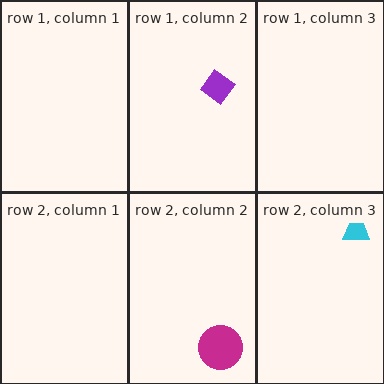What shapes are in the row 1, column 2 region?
The purple diamond.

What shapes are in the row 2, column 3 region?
The cyan trapezoid.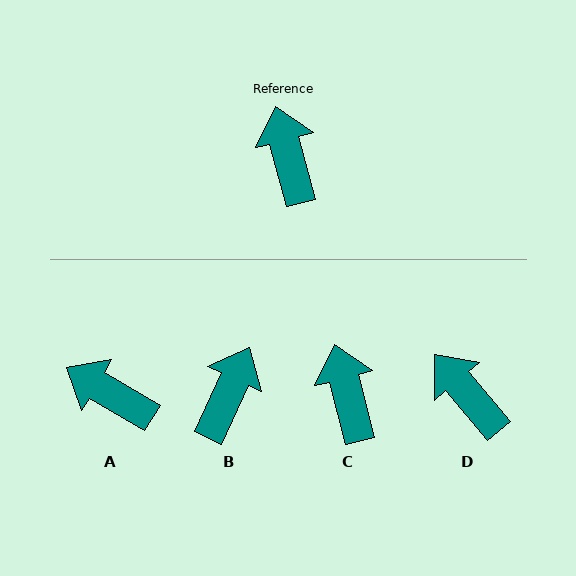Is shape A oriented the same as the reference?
No, it is off by about 45 degrees.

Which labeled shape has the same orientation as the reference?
C.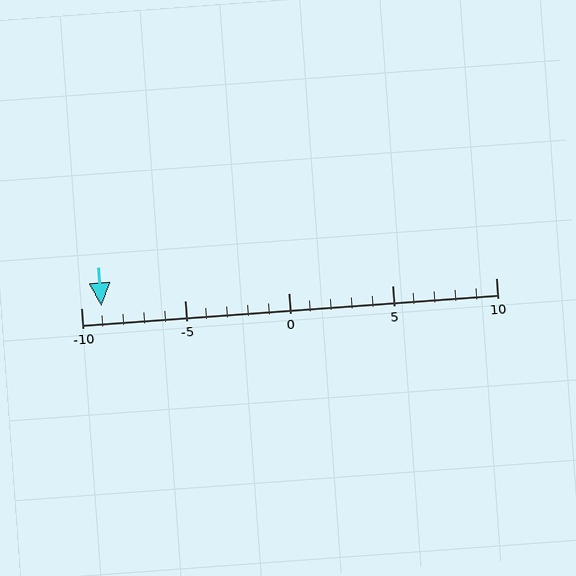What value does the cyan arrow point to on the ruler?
The cyan arrow points to approximately -9.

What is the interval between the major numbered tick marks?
The major tick marks are spaced 5 units apart.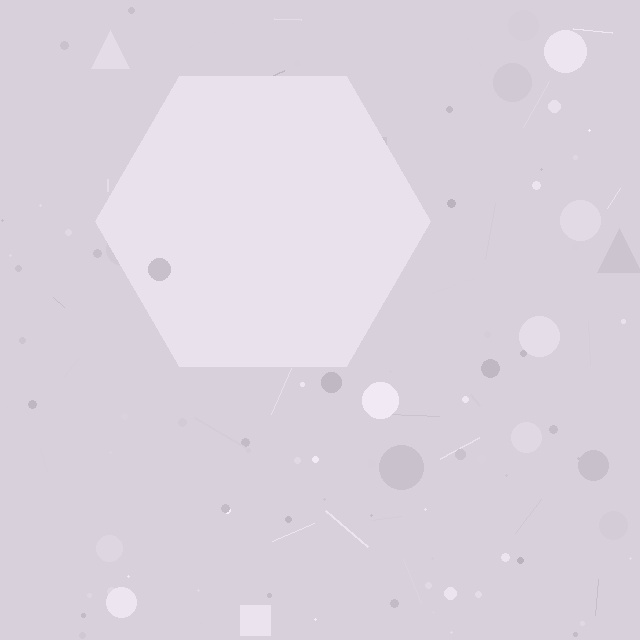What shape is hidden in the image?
A hexagon is hidden in the image.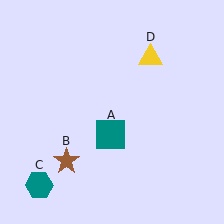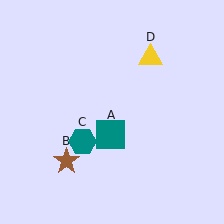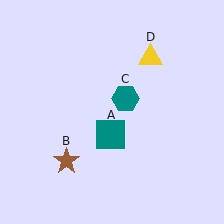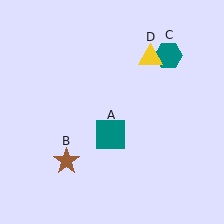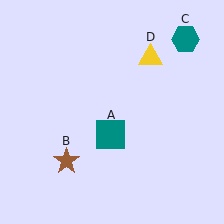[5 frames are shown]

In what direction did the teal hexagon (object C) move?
The teal hexagon (object C) moved up and to the right.